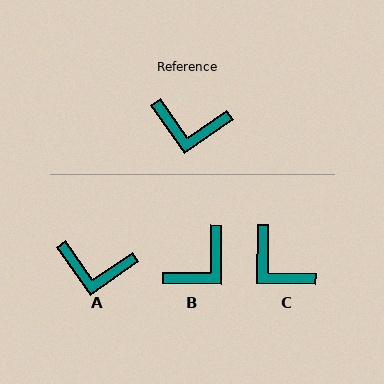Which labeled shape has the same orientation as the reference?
A.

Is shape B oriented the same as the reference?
No, it is off by about 55 degrees.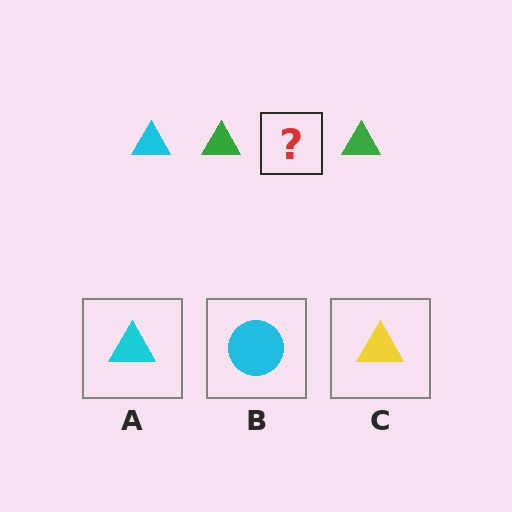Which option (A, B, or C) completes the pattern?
A.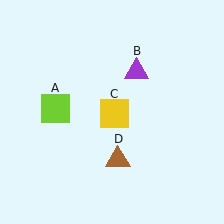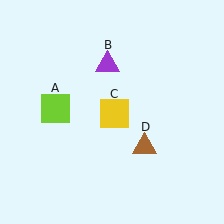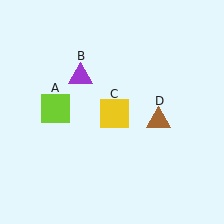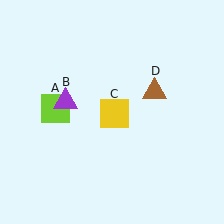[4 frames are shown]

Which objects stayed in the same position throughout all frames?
Lime square (object A) and yellow square (object C) remained stationary.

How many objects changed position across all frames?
2 objects changed position: purple triangle (object B), brown triangle (object D).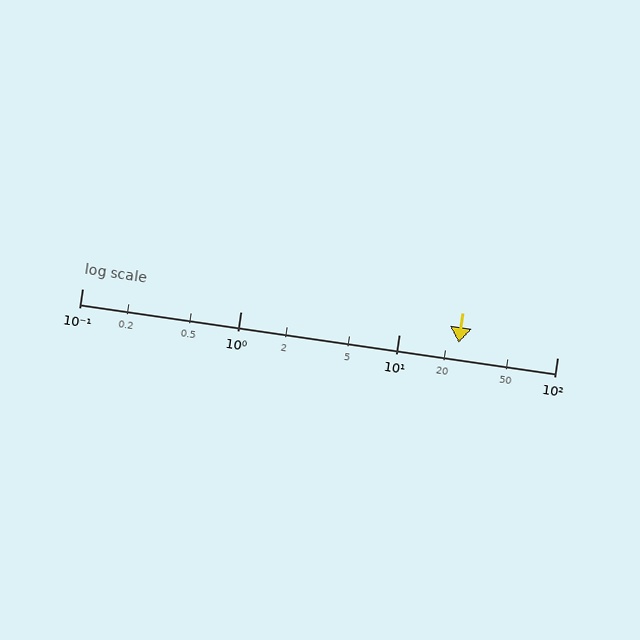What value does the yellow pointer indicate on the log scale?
The pointer indicates approximately 24.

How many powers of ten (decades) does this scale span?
The scale spans 3 decades, from 0.1 to 100.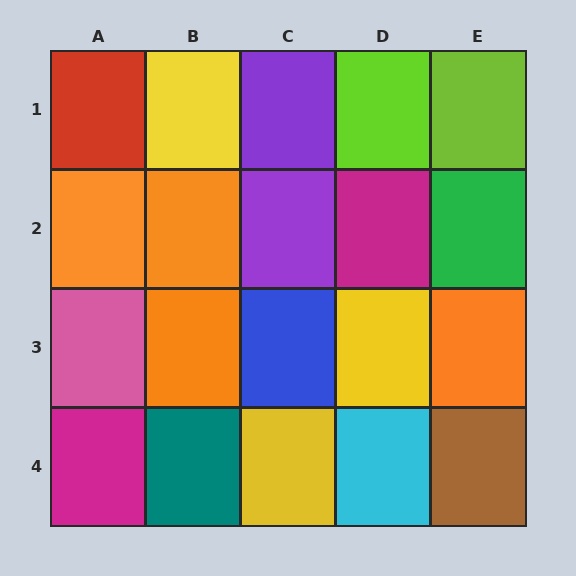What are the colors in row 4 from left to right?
Magenta, teal, yellow, cyan, brown.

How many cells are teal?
1 cell is teal.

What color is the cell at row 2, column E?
Green.